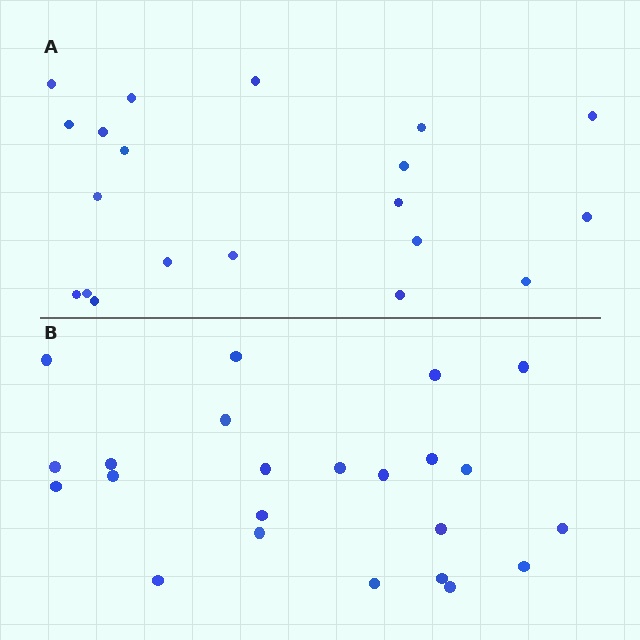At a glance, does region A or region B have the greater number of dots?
Region B (the bottom region) has more dots.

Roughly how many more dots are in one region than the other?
Region B has just a few more — roughly 2 or 3 more dots than region A.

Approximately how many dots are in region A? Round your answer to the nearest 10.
About 20 dots.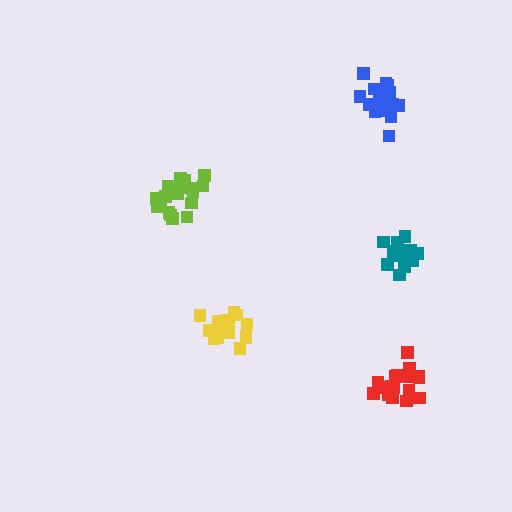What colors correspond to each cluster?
The clusters are colored: blue, red, lime, teal, yellow.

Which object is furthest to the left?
The lime cluster is leftmost.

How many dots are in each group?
Group 1: 18 dots, Group 2: 18 dots, Group 3: 20 dots, Group 4: 16 dots, Group 5: 15 dots (87 total).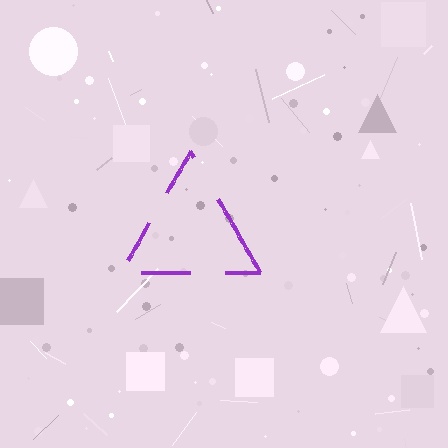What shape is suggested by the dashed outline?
The dashed outline suggests a triangle.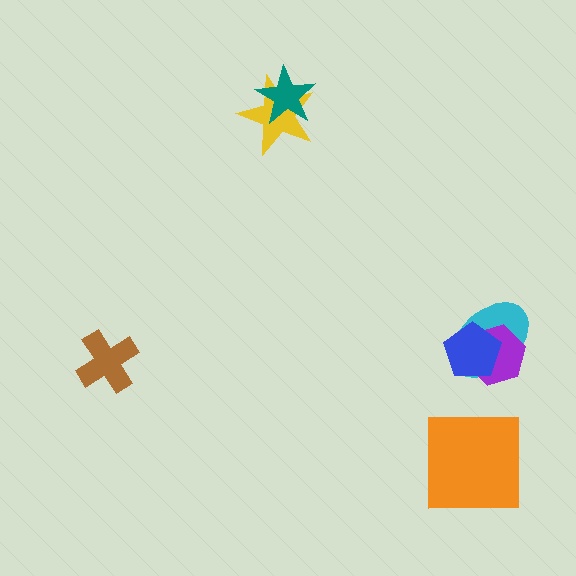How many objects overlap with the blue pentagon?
2 objects overlap with the blue pentagon.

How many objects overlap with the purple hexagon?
2 objects overlap with the purple hexagon.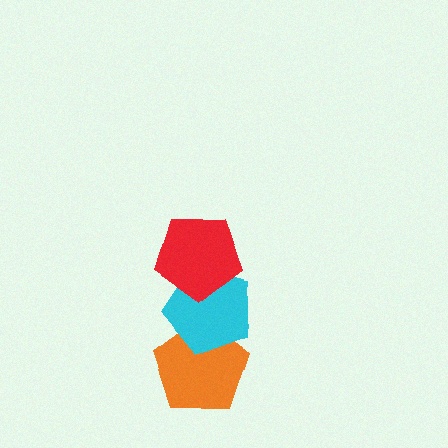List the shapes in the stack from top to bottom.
From top to bottom: the red pentagon, the cyan pentagon, the orange pentagon.